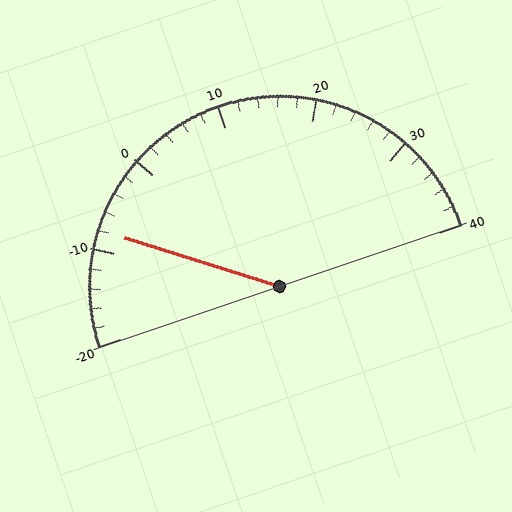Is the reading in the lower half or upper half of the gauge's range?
The reading is in the lower half of the range (-20 to 40).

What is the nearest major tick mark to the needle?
The nearest major tick mark is -10.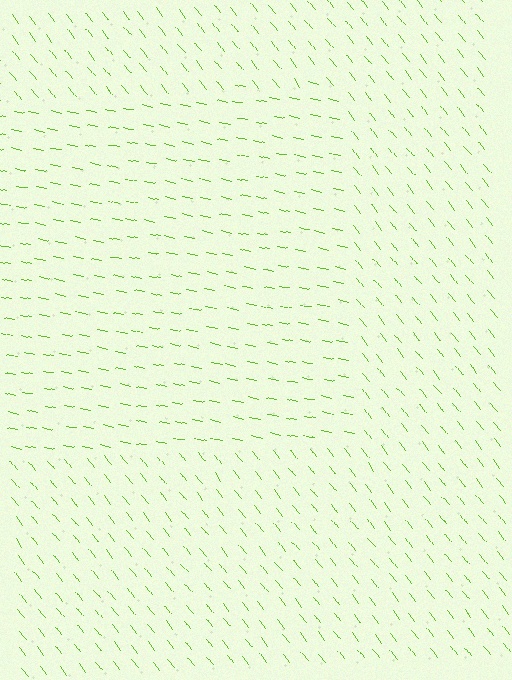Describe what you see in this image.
The image is filled with small lime line segments. A rectangle region in the image has lines oriented differently from the surrounding lines, creating a visible texture boundary.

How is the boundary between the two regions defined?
The boundary is defined purely by a change in line orientation (approximately 40 degrees difference). All lines are the same color and thickness.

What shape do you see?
I see a rectangle.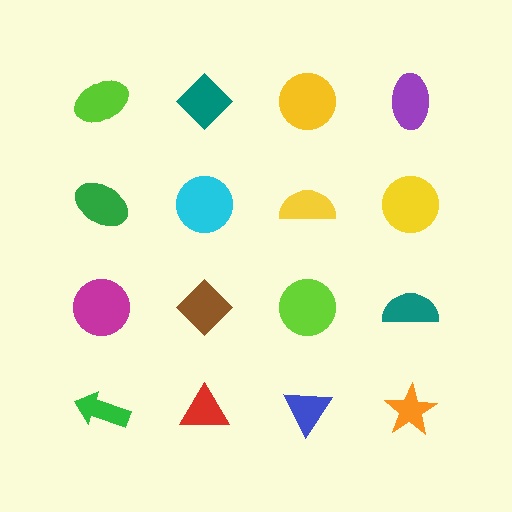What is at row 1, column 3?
A yellow circle.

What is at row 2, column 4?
A yellow circle.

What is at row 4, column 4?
An orange star.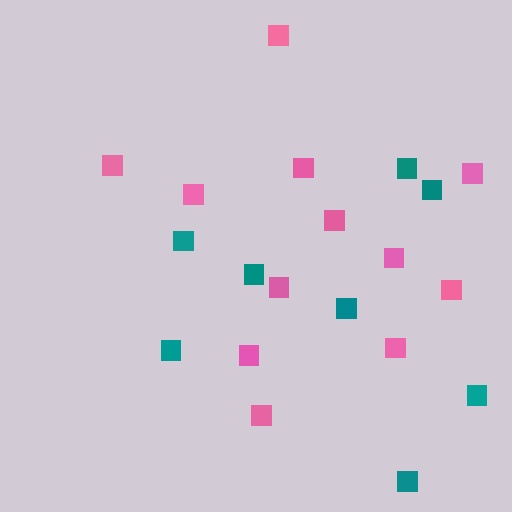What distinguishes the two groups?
There are 2 groups: one group of pink squares (12) and one group of teal squares (8).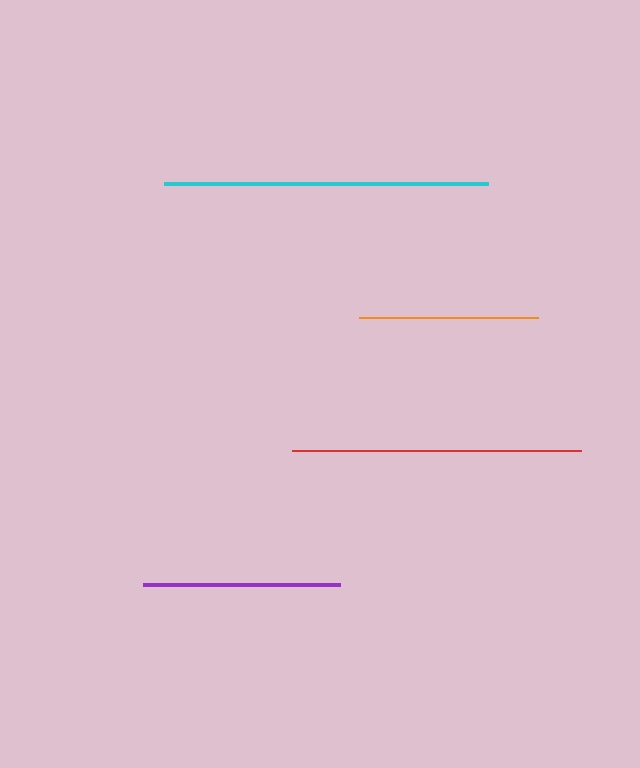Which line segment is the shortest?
The orange line is the shortest at approximately 178 pixels.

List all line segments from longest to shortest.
From longest to shortest: cyan, red, purple, orange.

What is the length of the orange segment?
The orange segment is approximately 178 pixels long.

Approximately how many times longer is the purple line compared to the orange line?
The purple line is approximately 1.1 times the length of the orange line.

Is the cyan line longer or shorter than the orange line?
The cyan line is longer than the orange line.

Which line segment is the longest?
The cyan line is the longest at approximately 324 pixels.